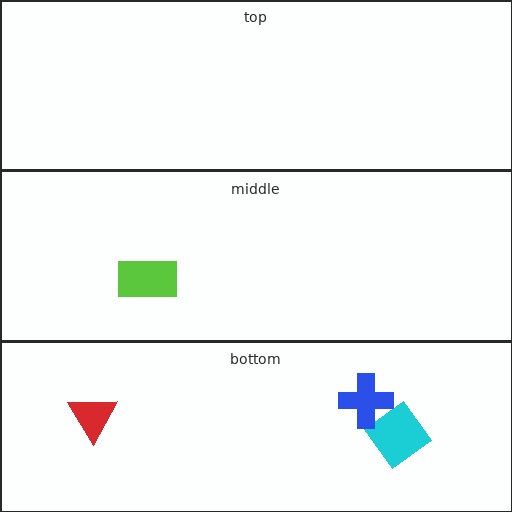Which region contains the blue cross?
The bottom region.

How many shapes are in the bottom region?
3.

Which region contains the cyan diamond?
The bottom region.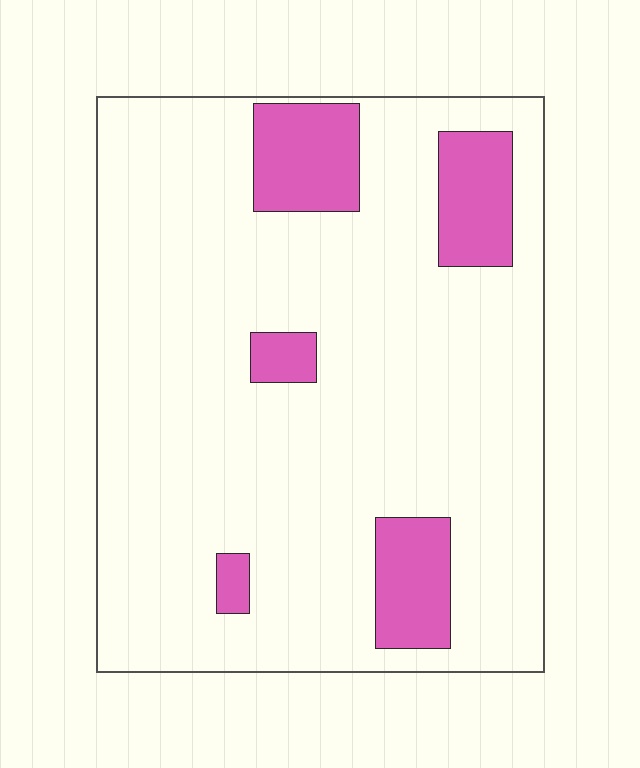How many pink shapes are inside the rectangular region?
5.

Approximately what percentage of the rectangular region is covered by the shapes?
Approximately 15%.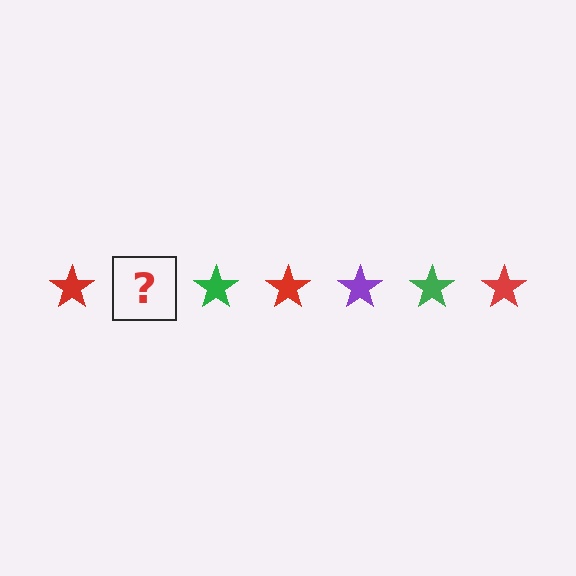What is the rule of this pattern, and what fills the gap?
The rule is that the pattern cycles through red, purple, green stars. The gap should be filled with a purple star.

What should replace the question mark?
The question mark should be replaced with a purple star.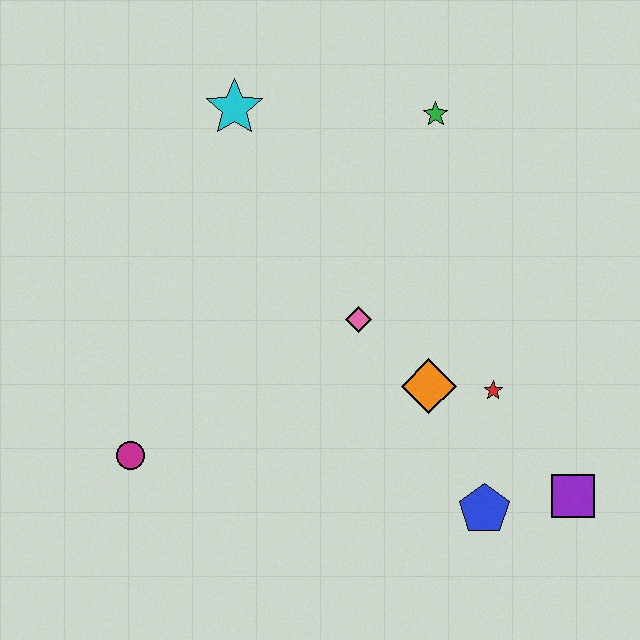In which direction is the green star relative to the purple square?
The green star is above the purple square.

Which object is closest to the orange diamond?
The red star is closest to the orange diamond.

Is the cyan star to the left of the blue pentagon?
Yes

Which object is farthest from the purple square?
The cyan star is farthest from the purple square.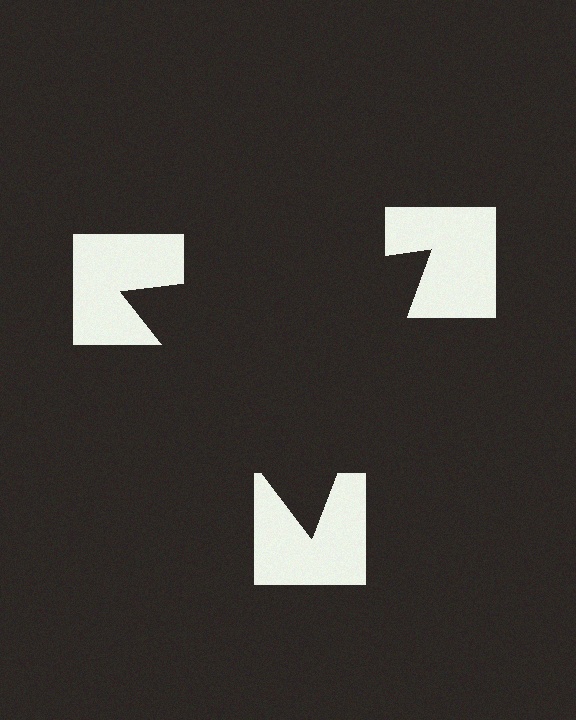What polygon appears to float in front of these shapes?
An illusory triangle — its edges are inferred from the aligned wedge cuts in the notched squares, not physically drawn.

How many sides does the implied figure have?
3 sides.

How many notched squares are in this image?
There are 3 — one at each vertex of the illusory triangle.